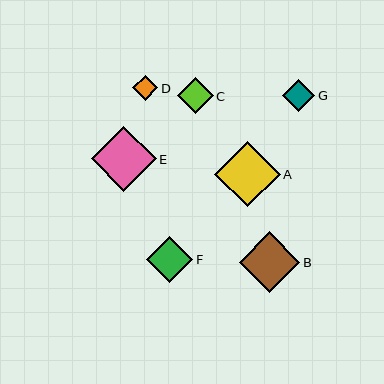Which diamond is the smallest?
Diamond D is the smallest with a size of approximately 25 pixels.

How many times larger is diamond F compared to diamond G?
Diamond F is approximately 1.4 times the size of diamond G.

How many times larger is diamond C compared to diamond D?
Diamond C is approximately 1.4 times the size of diamond D.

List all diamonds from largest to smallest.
From largest to smallest: A, E, B, F, C, G, D.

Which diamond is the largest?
Diamond A is the largest with a size of approximately 66 pixels.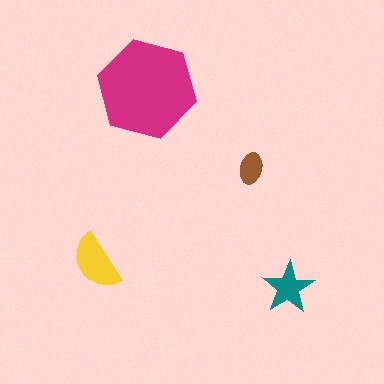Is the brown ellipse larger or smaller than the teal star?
Smaller.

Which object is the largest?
The magenta hexagon.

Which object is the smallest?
The brown ellipse.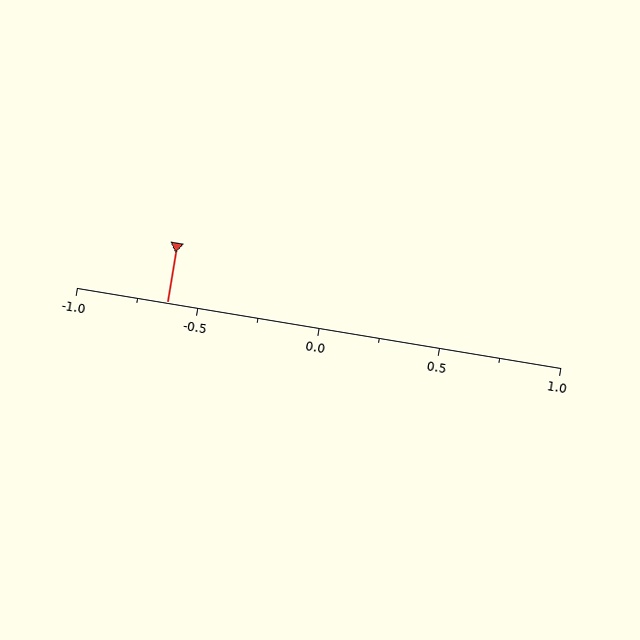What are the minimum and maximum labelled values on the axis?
The axis runs from -1.0 to 1.0.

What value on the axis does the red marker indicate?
The marker indicates approximately -0.62.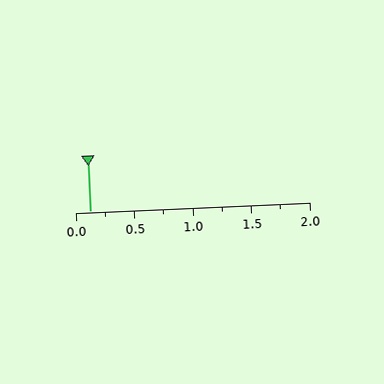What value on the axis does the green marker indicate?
The marker indicates approximately 0.12.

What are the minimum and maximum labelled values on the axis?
The axis runs from 0.0 to 2.0.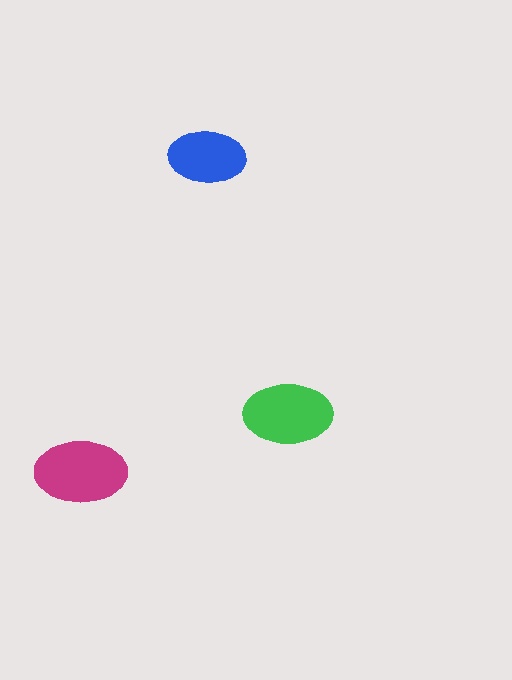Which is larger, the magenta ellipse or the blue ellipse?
The magenta one.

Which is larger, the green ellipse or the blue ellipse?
The green one.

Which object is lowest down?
The magenta ellipse is bottommost.